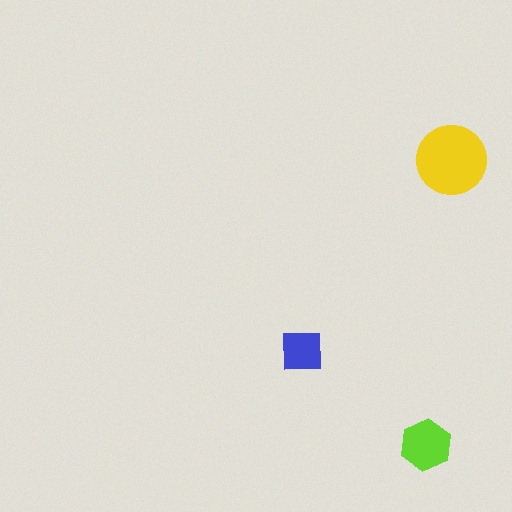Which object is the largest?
The yellow circle.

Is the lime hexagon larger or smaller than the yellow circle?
Smaller.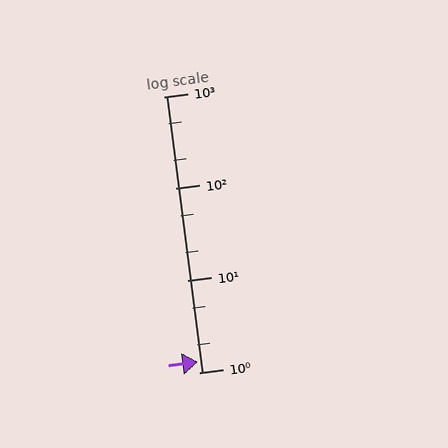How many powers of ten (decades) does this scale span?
The scale spans 3 decades, from 1 to 1000.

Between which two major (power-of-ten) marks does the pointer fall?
The pointer is between 1 and 10.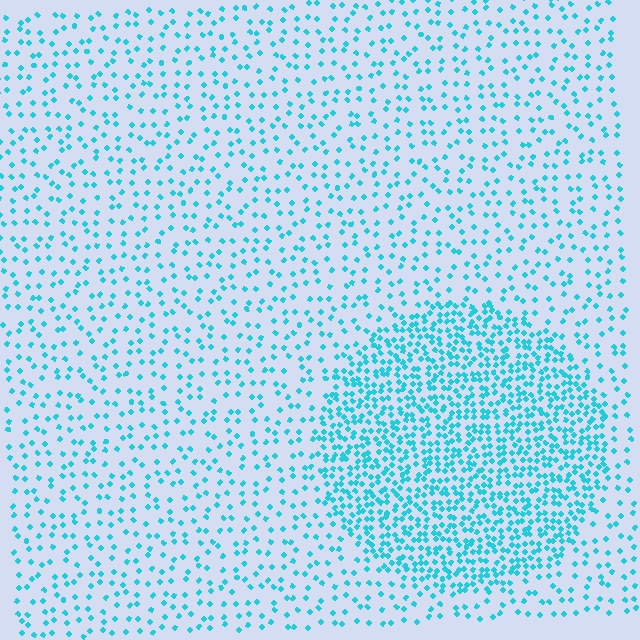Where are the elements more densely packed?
The elements are more densely packed inside the circle boundary.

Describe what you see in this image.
The image contains small cyan elements arranged at two different densities. A circle-shaped region is visible where the elements are more densely packed than the surrounding area.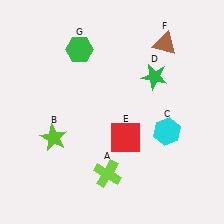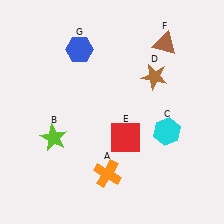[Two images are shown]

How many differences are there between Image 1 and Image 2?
There are 3 differences between the two images.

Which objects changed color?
A changed from lime to orange. D changed from green to brown. G changed from green to blue.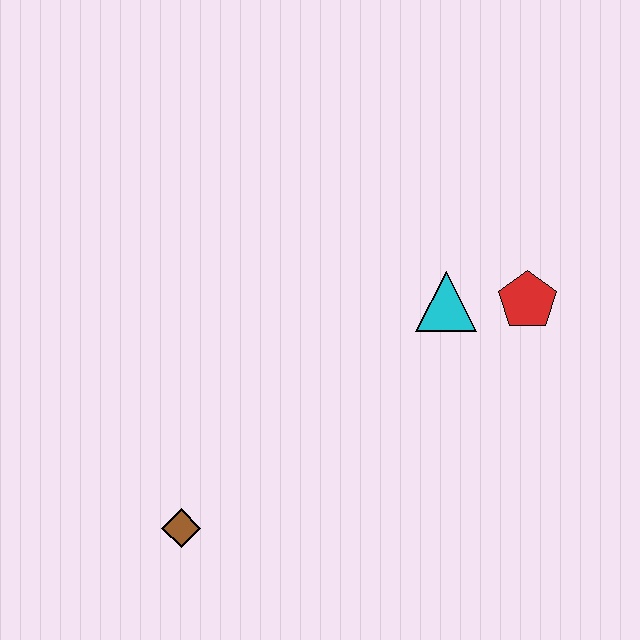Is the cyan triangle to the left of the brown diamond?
No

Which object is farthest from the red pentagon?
The brown diamond is farthest from the red pentagon.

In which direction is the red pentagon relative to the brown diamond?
The red pentagon is to the right of the brown diamond.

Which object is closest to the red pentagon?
The cyan triangle is closest to the red pentagon.